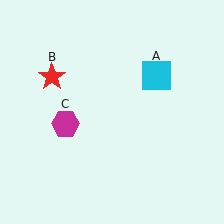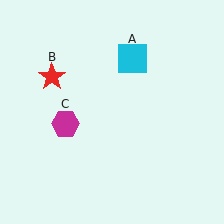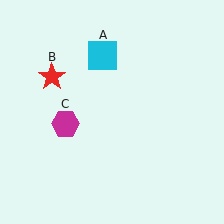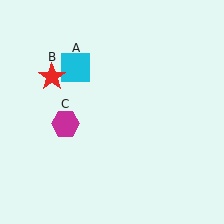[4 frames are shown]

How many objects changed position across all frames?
1 object changed position: cyan square (object A).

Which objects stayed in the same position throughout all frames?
Red star (object B) and magenta hexagon (object C) remained stationary.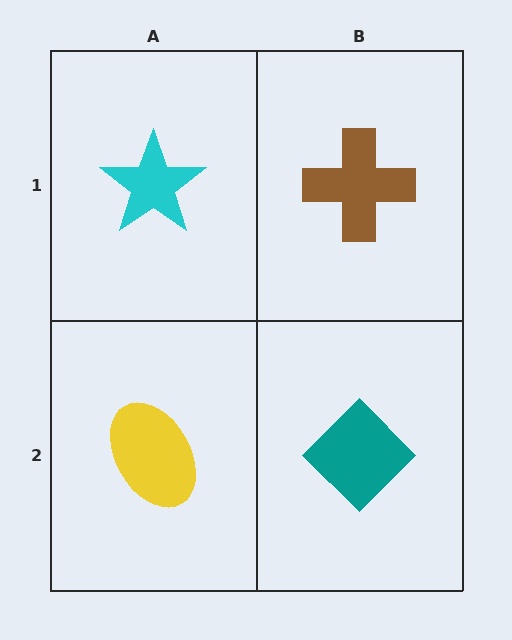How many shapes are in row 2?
2 shapes.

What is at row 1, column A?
A cyan star.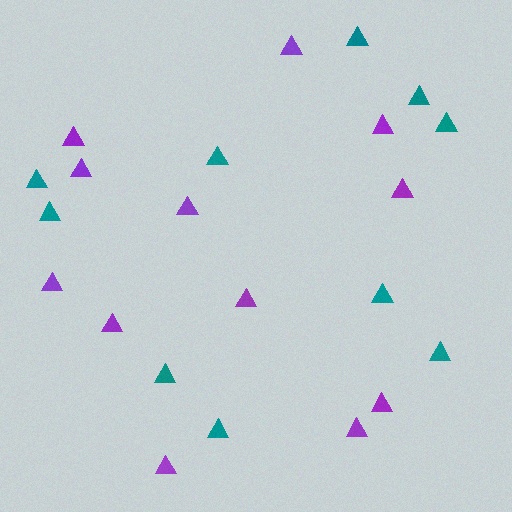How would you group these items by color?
There are 2 groups: one group of purple triangles (12) and one group of teal triangles (10).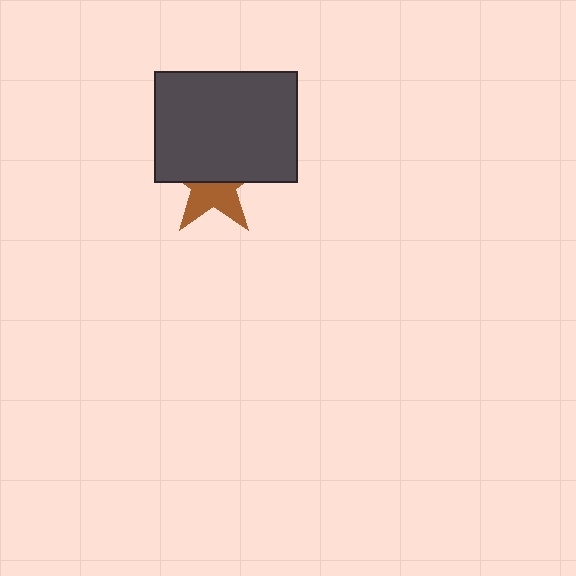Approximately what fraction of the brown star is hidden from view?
Roughly 56% of the brown star is hidden behind the dark gray rectangle.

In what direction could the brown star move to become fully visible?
The brown star could move down. That would shift it out from behind the dark gray rectangle entirely.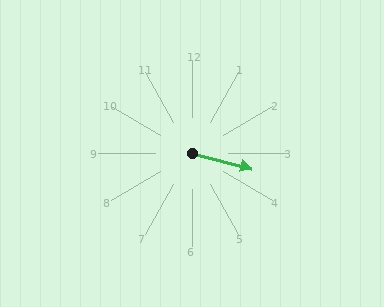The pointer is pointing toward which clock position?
Roughly 3 o'clock.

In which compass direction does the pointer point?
East.